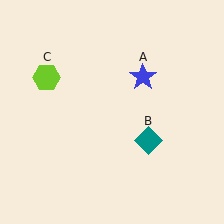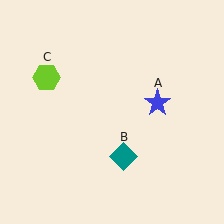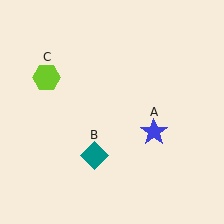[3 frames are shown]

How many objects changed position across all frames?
2 objects changed position: blue star (object A), teal diamond (object B).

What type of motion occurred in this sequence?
The blue star (object A), teal diamond (object B) rotated clockwise around the center of the scene.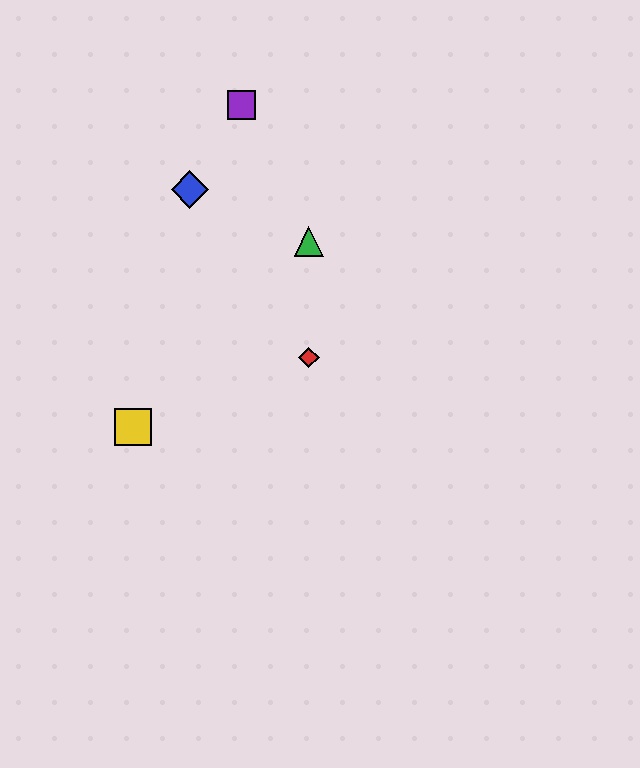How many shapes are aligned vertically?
2 shapes (the red diamond, the green triangle) are aligned vertically.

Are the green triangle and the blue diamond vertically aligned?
No, the green triangle is at x≈309 and the blue diamond is at x≈190.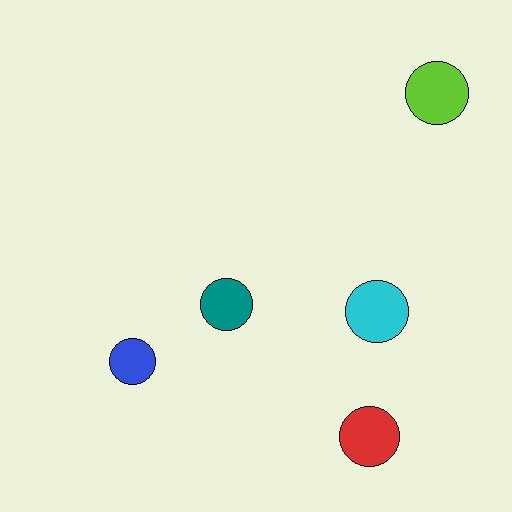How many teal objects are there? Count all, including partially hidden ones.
There is 1 teal object.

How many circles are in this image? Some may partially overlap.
There are 5 circles.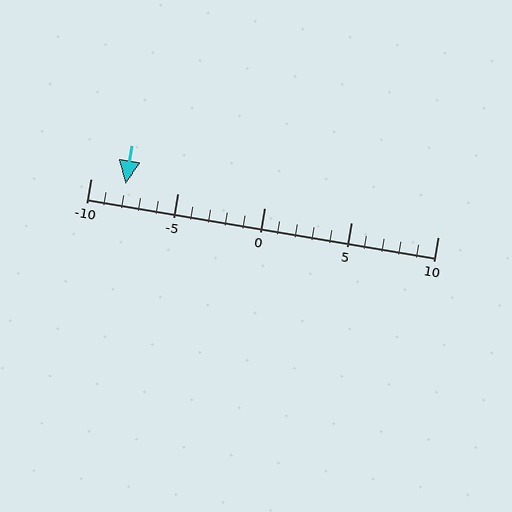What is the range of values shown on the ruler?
The ruler shows values from -10 to 10.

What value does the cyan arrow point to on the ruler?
The cyan arrow points to approximately -8.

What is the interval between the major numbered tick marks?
The major tick marks are spaced 5 units apart.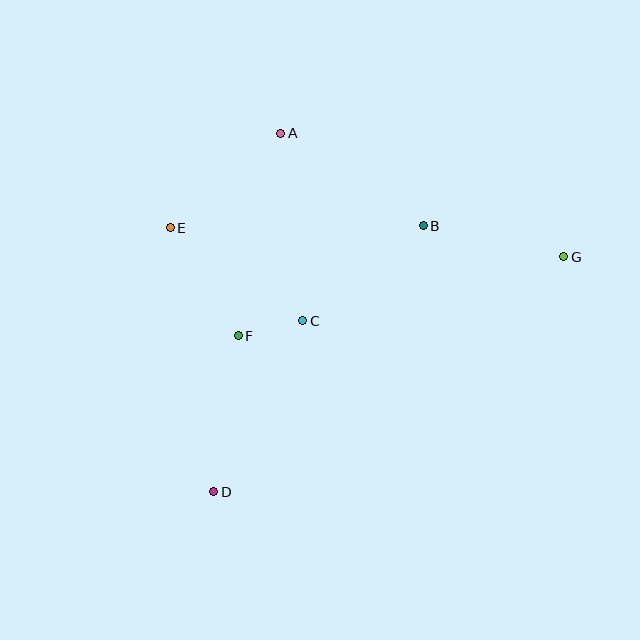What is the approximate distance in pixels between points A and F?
The distance between A and F is approximately 207 pixels.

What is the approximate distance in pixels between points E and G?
The distance between E and G is approximately 395 pixels.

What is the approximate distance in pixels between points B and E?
The distance between B and E is approximately 253 pixels.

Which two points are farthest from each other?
Points D and G are farthest from each other.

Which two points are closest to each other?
Points C and F are closest to each other.